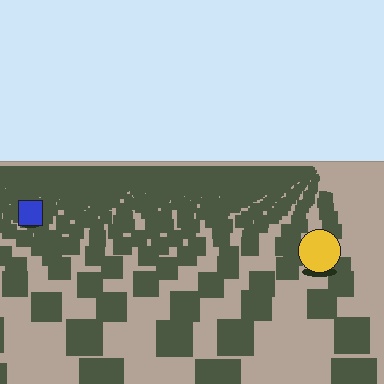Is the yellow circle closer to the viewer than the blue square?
Yes. The yellow circle is closer — you can tell from the texture gradient: the ground texture is coarser near it.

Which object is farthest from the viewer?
The blue square is farthest from the viewer. It appears smaller and the ground texture around it is denser.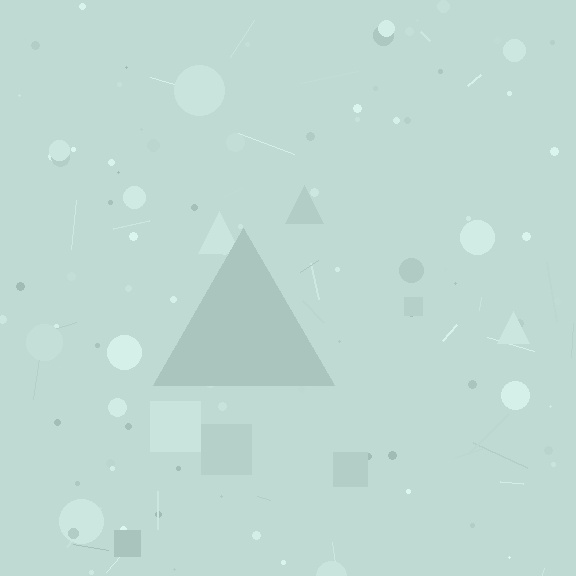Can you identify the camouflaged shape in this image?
The camouflaged shape is a triangle.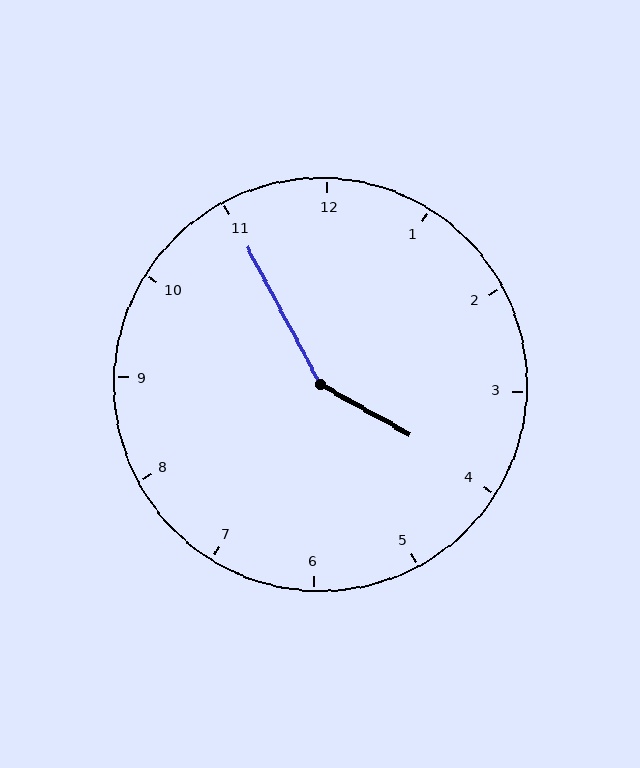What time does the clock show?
3:55.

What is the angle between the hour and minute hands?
Approximately 148 degrees.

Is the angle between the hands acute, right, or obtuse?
It is obtuse.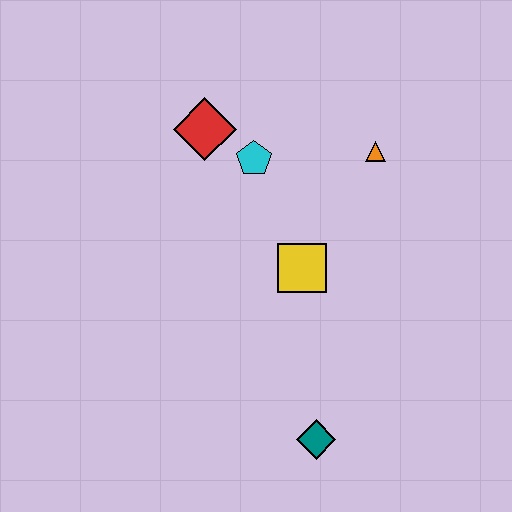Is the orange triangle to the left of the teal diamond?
No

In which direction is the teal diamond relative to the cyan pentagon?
The teal diamond is below the cyan pentagon.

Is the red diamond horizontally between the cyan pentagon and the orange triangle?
No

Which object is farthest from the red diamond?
The teal diamond is farthest from the red diamond.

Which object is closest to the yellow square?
The cyan pentagon is closest to the yellow square.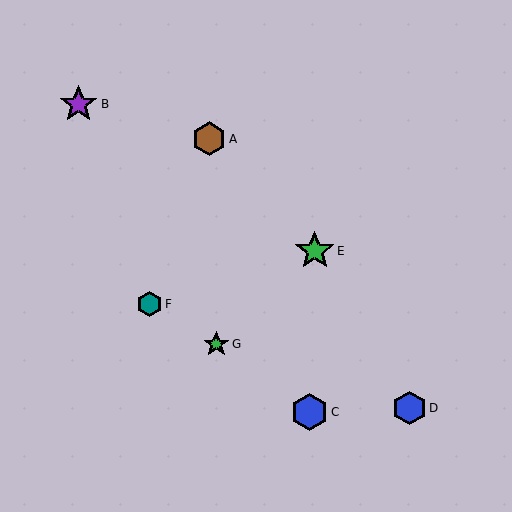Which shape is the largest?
The green star (labeled E) is the largest.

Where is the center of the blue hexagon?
The center of the blue hexagon is at (310, 412).